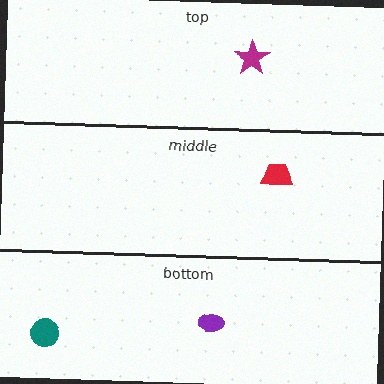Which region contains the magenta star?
The top region.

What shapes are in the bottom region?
The purple ellipse, the teal circle.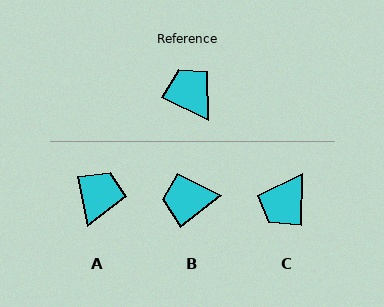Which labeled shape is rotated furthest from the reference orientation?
C, about 115 degrees away.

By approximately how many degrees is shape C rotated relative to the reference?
Approximately 115 degrees counter-clockwise.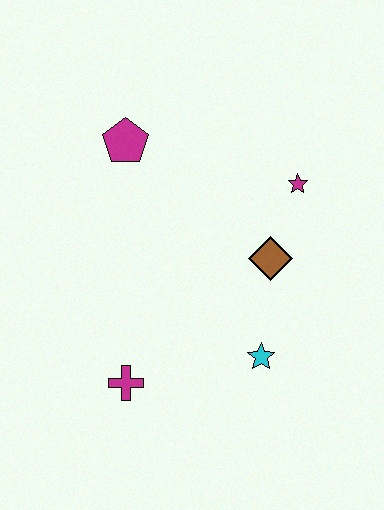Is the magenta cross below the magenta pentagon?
Yes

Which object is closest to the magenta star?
The brown diamond is closest to the magenta star.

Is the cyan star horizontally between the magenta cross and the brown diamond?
Yes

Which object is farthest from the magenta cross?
The magenta star is farthest from the magenta cross.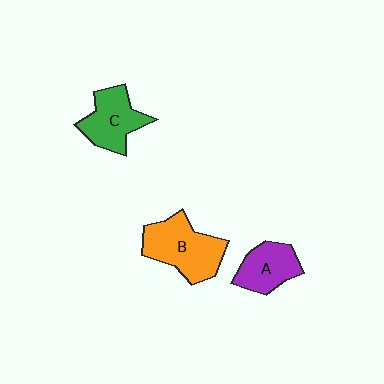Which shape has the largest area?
Shape B (orange).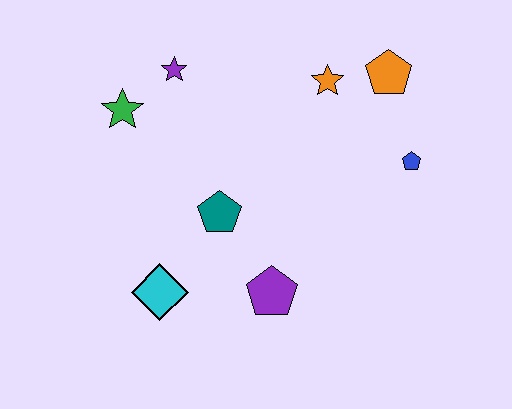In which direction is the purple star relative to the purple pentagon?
The purple star is above the purple pentagon.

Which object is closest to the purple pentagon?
The teal pentagon is closest to the purple pentagon.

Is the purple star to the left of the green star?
No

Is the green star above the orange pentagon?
No